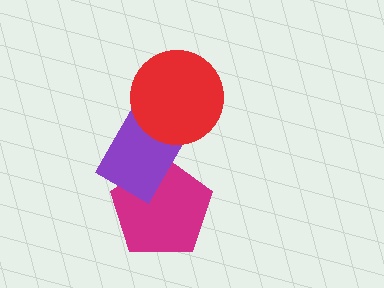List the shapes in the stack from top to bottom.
From top to bottom: the red circle, the purple rectangle, the magenta pentagon.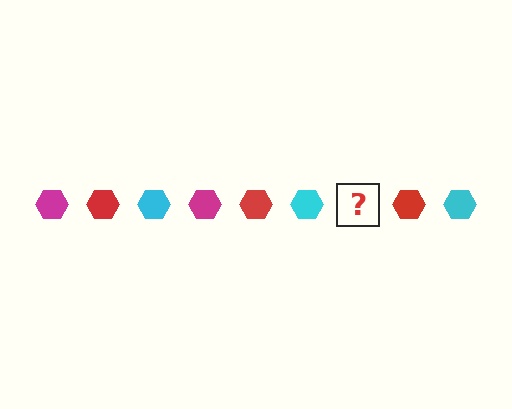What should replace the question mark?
The question mark should be replaced with a magenta hexagon.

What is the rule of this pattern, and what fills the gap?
The rule is that the pattern cycles through magenta, red, cyan hexagons. The gap should be filled with a magenta hexagon.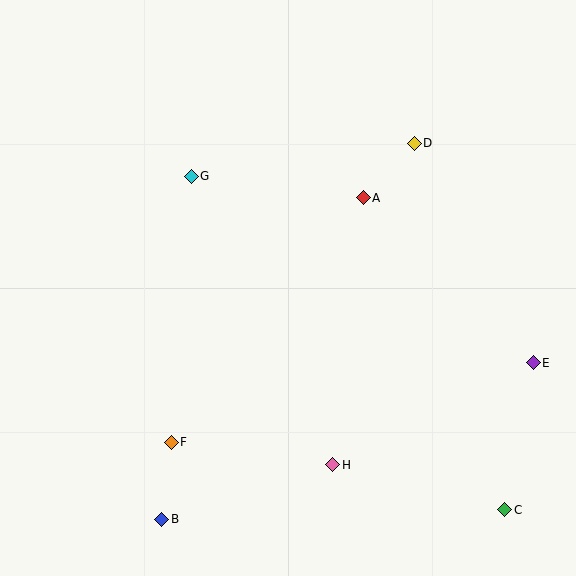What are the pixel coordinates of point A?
Point A is at (363, 198).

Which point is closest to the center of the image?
Point A at (363, 198) is closest to the center.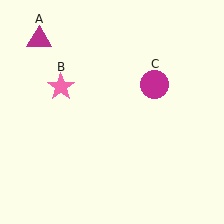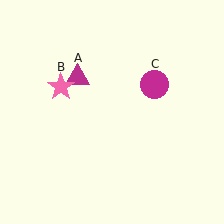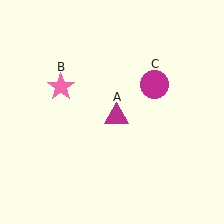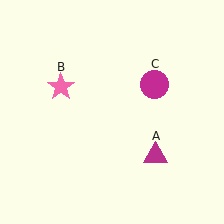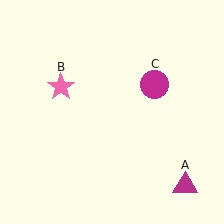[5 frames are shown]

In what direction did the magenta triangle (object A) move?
The magenta triangle (object A) moved down and to the right.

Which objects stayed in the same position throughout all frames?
Pink star (object B) and magenta circle (object C) remained stationary.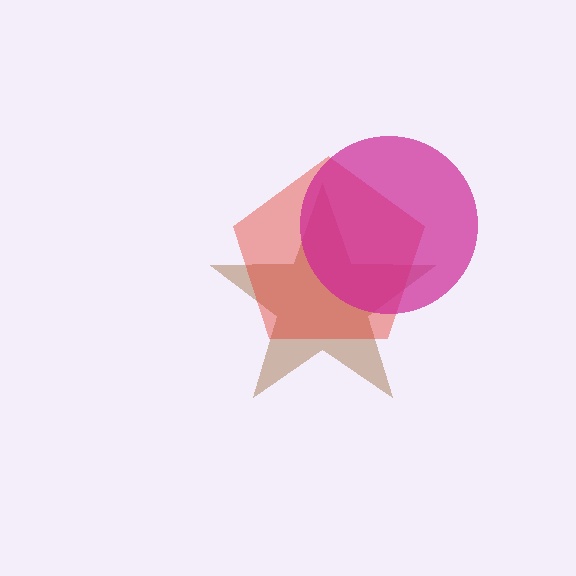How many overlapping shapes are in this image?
There are 3 overlapping shapes in the image.